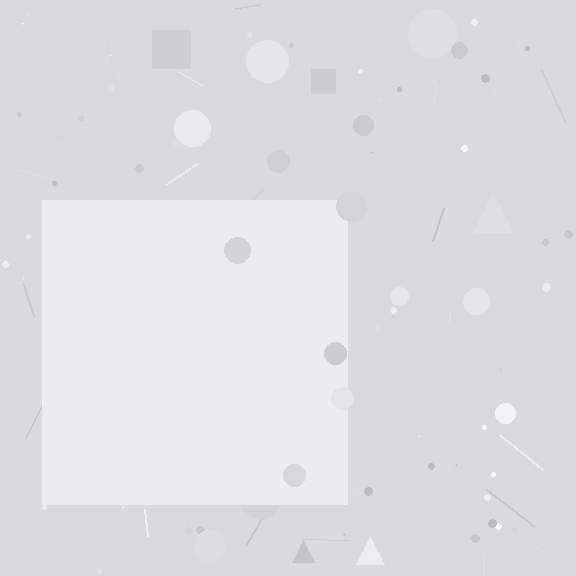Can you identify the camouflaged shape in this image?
The camouflaged shape is a square.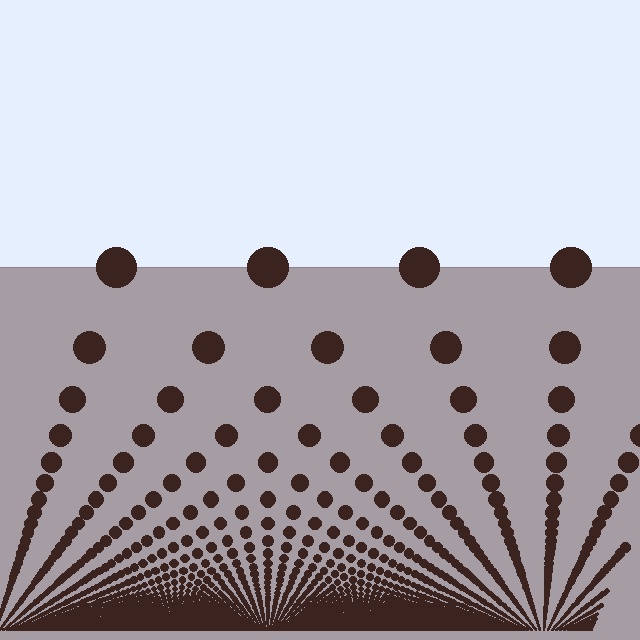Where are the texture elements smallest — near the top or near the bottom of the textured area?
Near the bottom.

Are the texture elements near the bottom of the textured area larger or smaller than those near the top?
Smaller. The gradient is inverted — elements near the bottom are smaller and denser.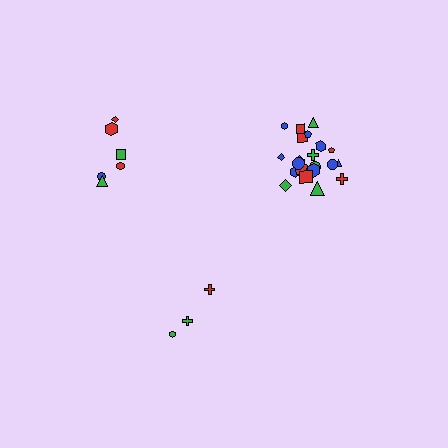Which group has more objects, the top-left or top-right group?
The top-right group.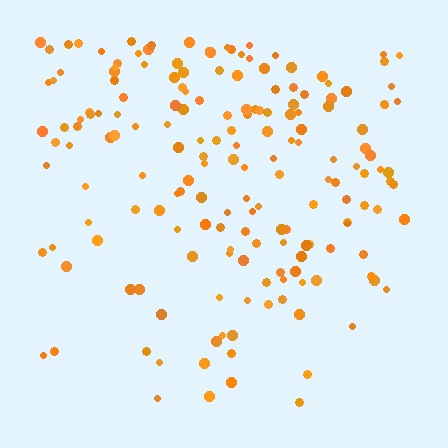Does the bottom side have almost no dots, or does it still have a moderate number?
Still a moderate number, just noticeably fewer than the top.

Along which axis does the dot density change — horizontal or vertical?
Vertical.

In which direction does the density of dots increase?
From bottom to top, with the top side densest.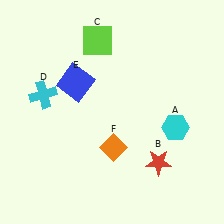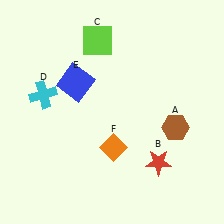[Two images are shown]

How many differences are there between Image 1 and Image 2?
There is 1 difference between the two images.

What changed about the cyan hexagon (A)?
In Image 1, A is cyan. In Image 2, it changed to brown.